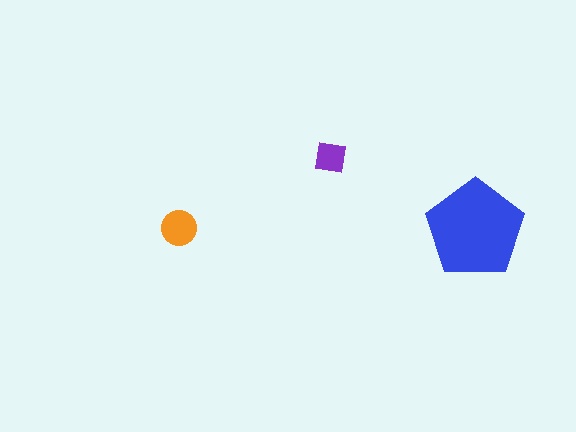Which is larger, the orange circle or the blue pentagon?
The blue pentagon.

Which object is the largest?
The blue pentagon.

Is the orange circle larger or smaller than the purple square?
Larger.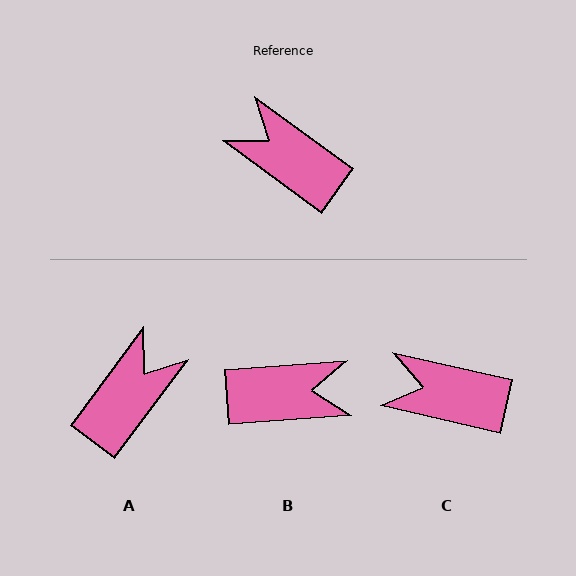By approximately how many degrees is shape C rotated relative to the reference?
Approximately 23 degrees counter-clockwise.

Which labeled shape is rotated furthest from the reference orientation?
B, about 140 degrees away.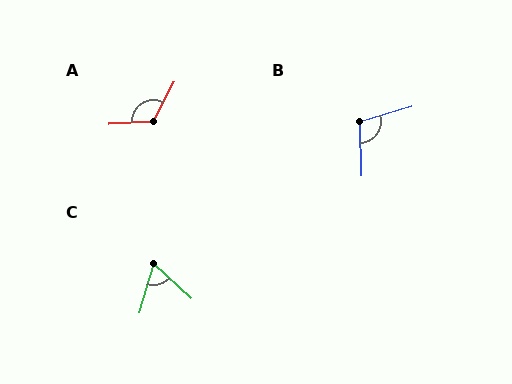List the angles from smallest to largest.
C (64°), B (105°), A (120°).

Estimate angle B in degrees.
Approximately 105 degrees.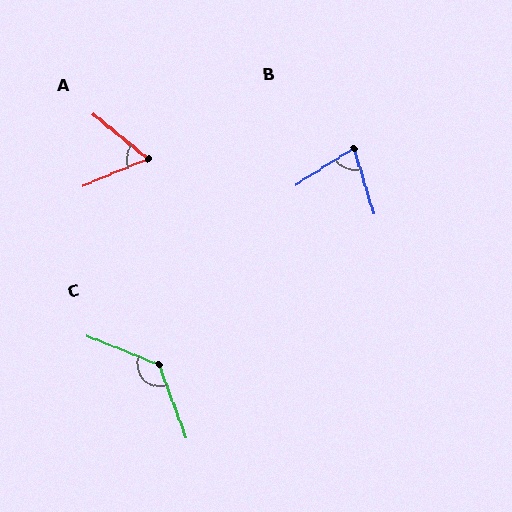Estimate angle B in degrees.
Approximately 74 degrees.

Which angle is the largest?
C, at approximately 132 degrees.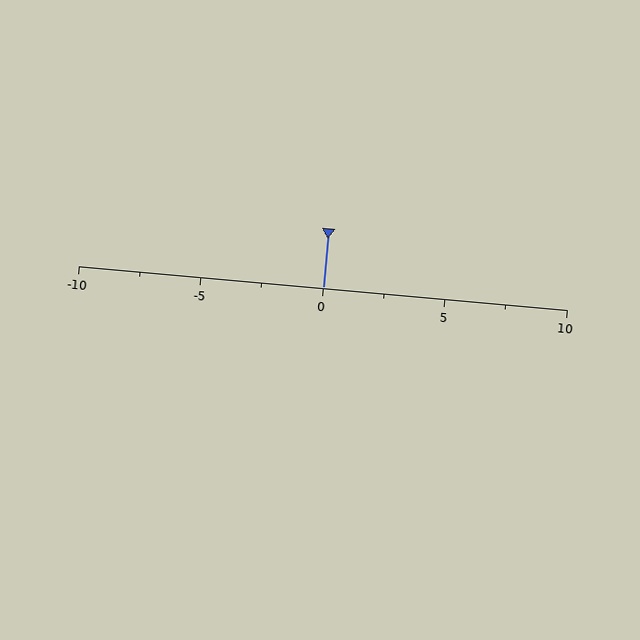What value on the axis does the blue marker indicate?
The marker indicates approximately 0.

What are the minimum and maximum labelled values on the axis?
The axis runs from -10 to 10.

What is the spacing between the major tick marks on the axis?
The major ticks are spaced 5 apart.